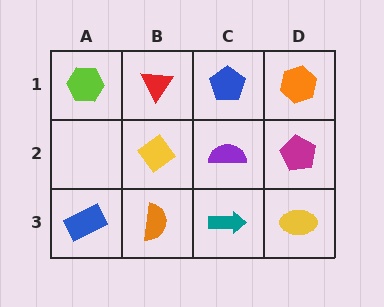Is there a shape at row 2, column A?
No, that cell is empty.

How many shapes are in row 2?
3 shapes.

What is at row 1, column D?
An orange hexagon.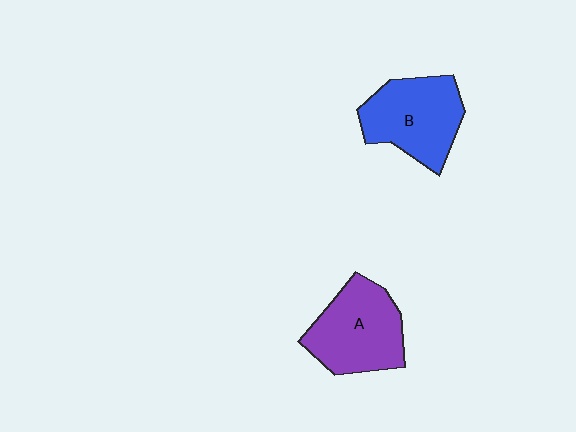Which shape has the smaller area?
Shape B (blue).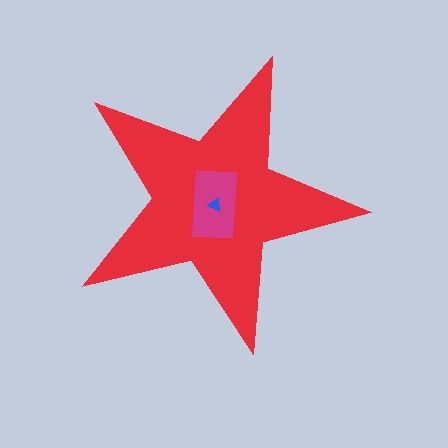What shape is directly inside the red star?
The magenta rectangle.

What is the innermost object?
The blue triangle.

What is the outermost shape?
The red star.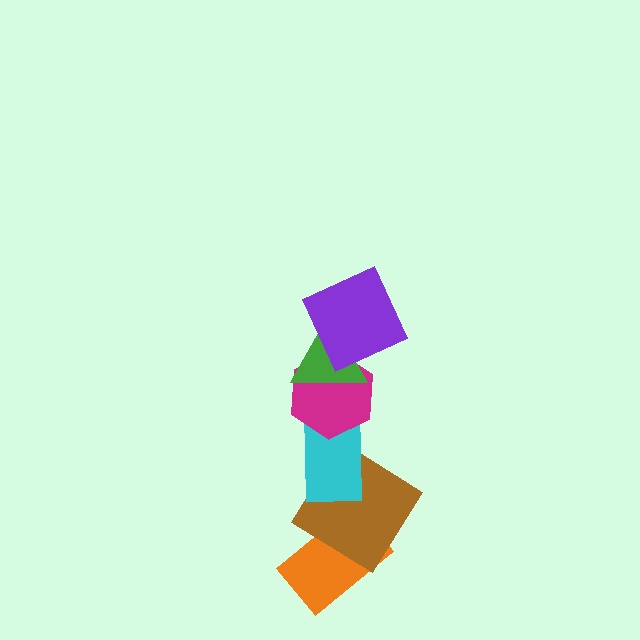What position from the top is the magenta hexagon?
The magenta hexagon is 3rd from the top.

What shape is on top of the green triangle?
The purple square is on top of the green triangle.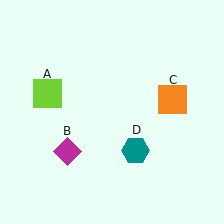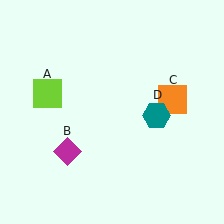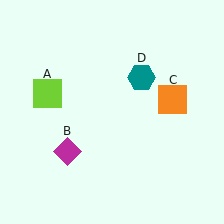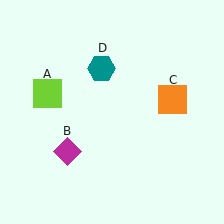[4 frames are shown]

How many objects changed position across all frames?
1 object changed position: teal hexagon (object D).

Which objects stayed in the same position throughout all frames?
Lime square (object A) and magenta diamond (object B) and orange square (object C) remained stationary.